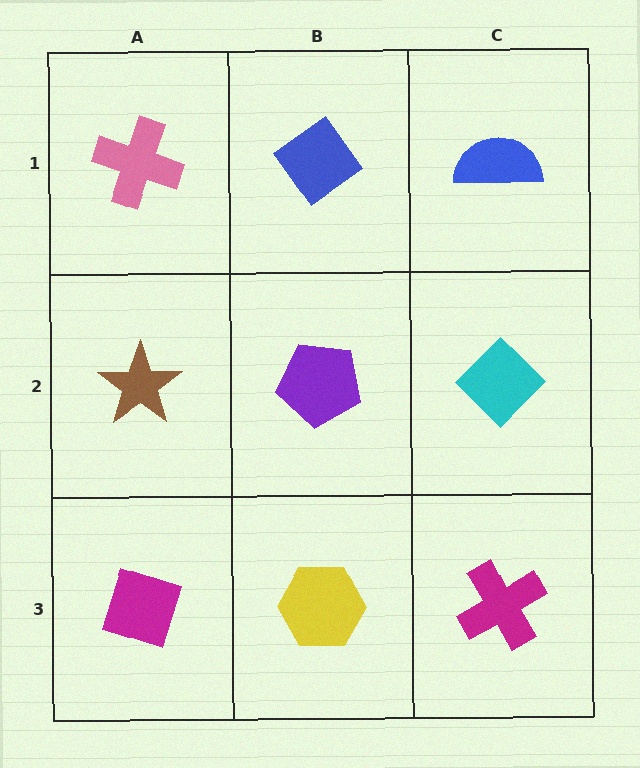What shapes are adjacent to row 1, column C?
A cyan diamond (row 2, column C), a blue diamond (row 1, column B).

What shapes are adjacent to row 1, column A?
A brown star (row 2, column A), a blue diamond (row 1, column B).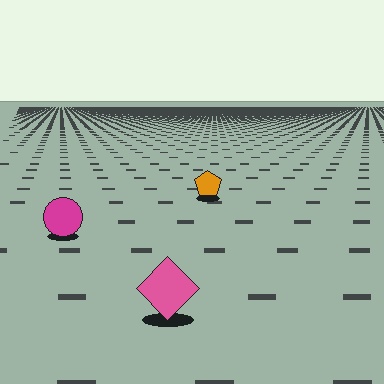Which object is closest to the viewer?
The pink diamond is closest. The texture marks near it are larger and more spread out.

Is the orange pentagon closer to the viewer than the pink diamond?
No. The pink diamond is closer — you can tell from the texture gradient: the ground texture is coarser near it.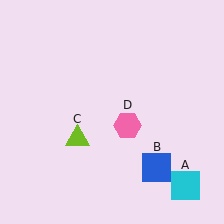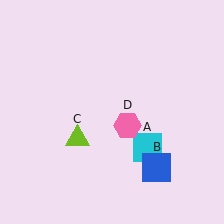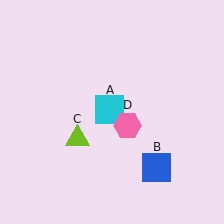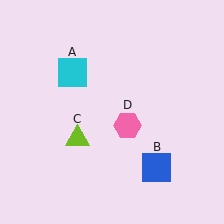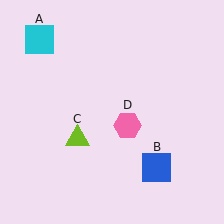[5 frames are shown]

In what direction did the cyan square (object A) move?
The cyan square (object A) moved up and to the left.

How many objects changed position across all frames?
1 object changed position: cyan square (object A).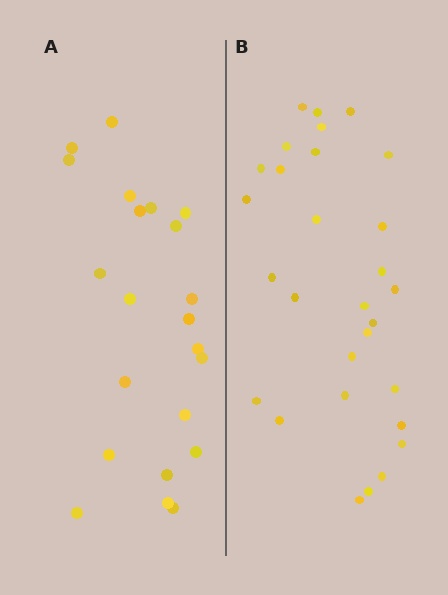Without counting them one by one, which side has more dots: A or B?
Region B (the right region) has more dots.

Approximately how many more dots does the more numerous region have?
Region B has roughly 8 or so more dots than region A.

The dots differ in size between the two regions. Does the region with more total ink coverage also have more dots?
No. Region A has more total ink coverage because its dots are larger, but region B actually contains more individual dots. Total area can be misleading — the number of items is what matters here.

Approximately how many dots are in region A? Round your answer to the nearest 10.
About 20 dots. (The exact count is 22, which rounds to 20.)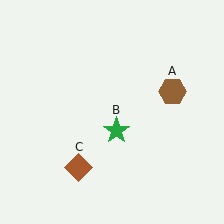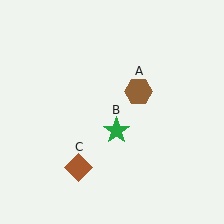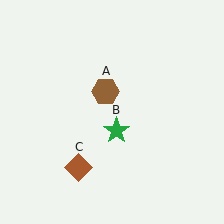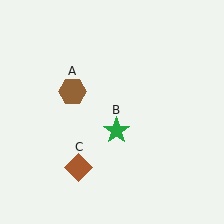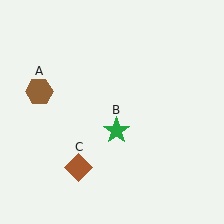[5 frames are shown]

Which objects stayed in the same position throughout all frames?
Green star (object B) and brown diamond (object C) remained stationary.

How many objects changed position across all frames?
1 object changed position: brown hexagon (object A).